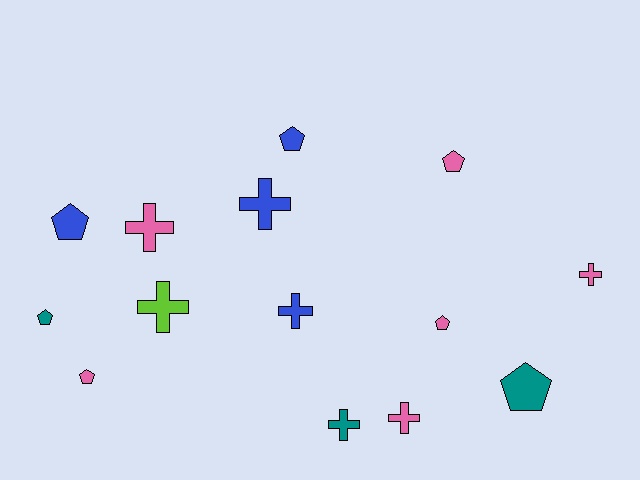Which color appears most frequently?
Pink, with 6 objects.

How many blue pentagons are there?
There are 2 blue pentagons.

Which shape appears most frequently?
Pentagon, with 7 objects.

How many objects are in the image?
There are 14 objects.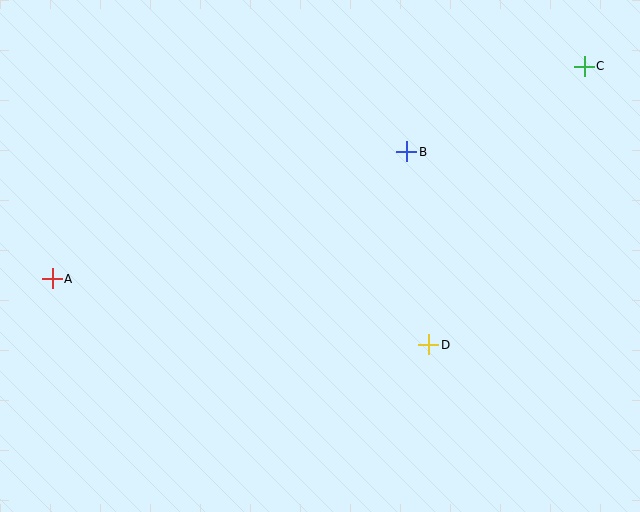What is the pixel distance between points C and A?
The distance between C and A is 573 pixels.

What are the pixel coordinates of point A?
Point A is at (52, 279).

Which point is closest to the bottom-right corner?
Point D is closest to the bottom-right corner.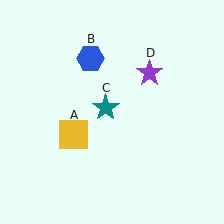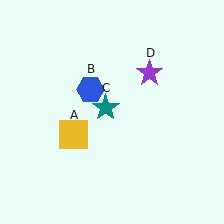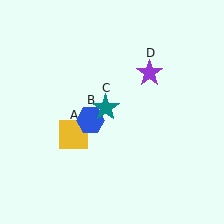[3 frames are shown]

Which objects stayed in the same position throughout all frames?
Yellow square (object A) and teal star (object C) and purple star (object D) remained stationary.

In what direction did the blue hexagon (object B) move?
The blue hexagon (object B) moved down.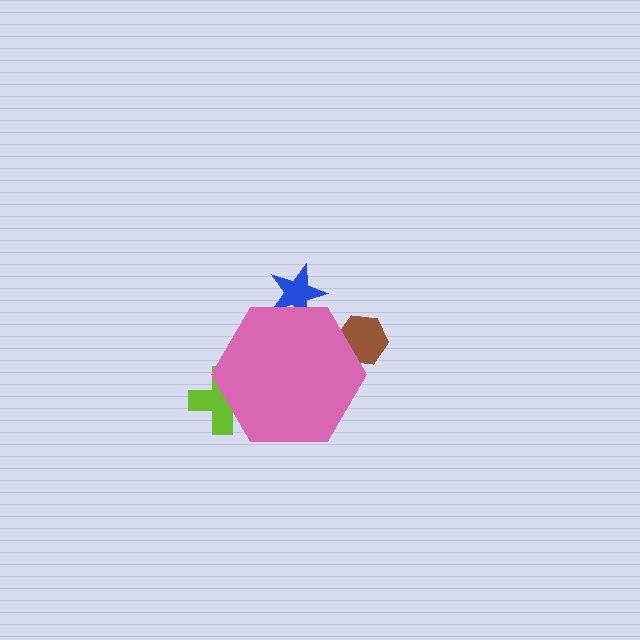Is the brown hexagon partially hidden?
Yes, the brown hexagon is partially hidden behind the pink hexagon.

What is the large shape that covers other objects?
A pink hexagon.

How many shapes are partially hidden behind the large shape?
3 shapes are partially hidden.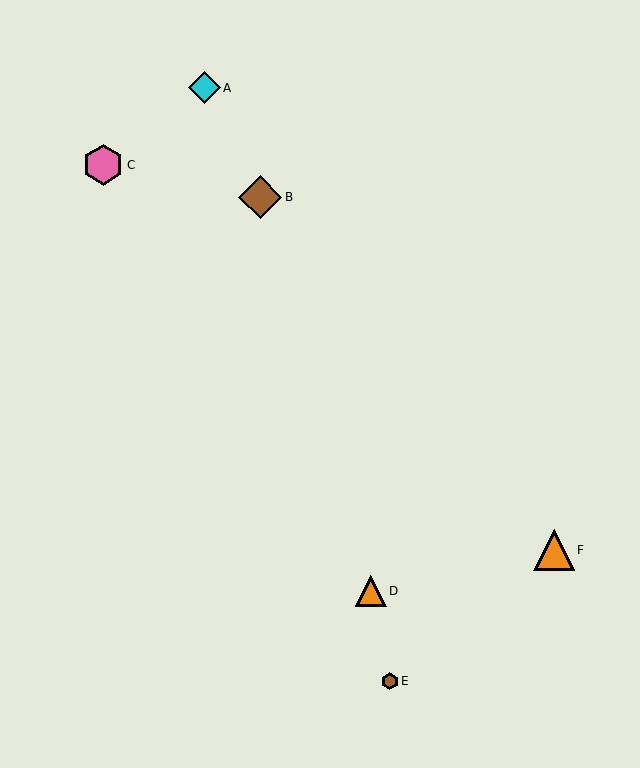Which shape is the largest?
The brown diamond (labeled B) is the largest.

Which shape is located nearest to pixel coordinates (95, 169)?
The pink hexagon (labeled C) at (103, 165) is nearest to that location.